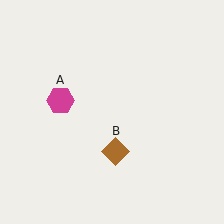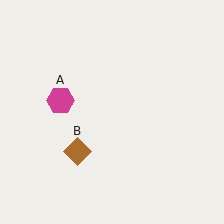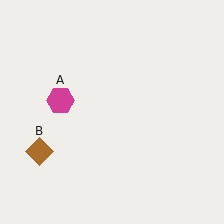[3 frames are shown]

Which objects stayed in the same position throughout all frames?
Magenta hexagon (object A) remained stationary.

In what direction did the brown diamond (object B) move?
The brown diamond (object B) moved left.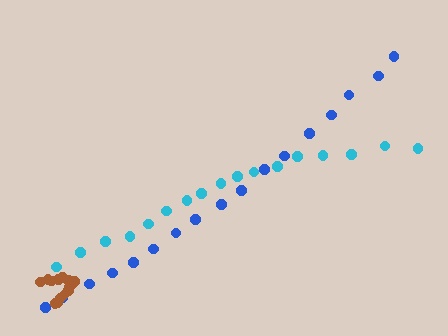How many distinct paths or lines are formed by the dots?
There are 3 distinct paths.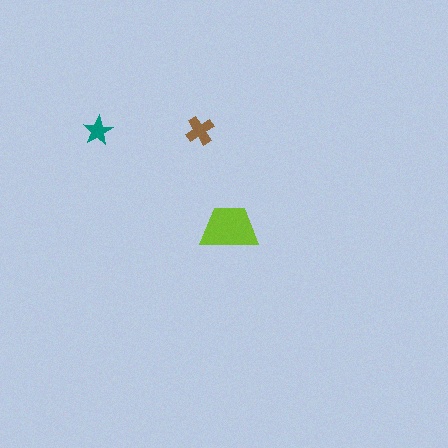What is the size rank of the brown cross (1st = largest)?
2nd.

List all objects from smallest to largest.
The teal star, the brown cross, the lime trapezoid.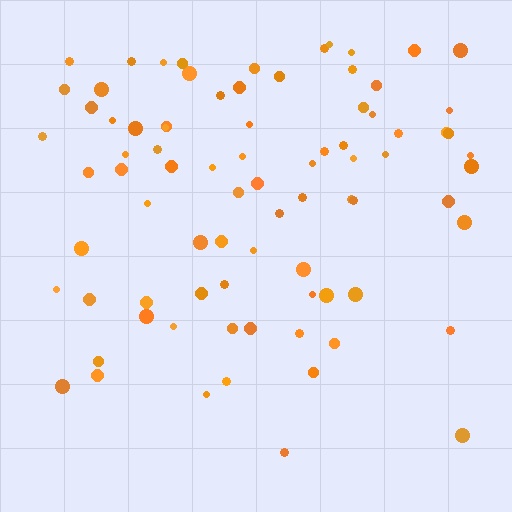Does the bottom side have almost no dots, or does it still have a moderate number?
Still a moderate number, just noticeably fewer than the top.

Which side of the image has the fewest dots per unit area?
The bottom.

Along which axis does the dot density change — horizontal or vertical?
Vertical.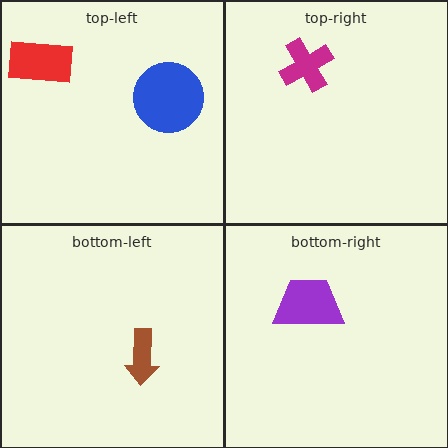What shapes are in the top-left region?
The red rectangle, the blue circle.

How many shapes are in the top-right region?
1.